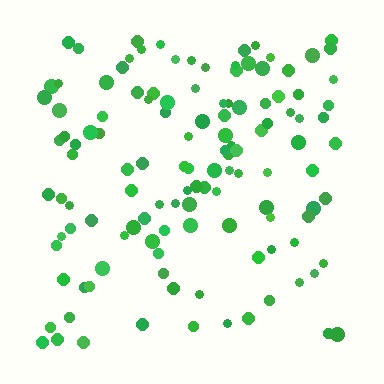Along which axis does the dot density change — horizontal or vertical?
Vertical.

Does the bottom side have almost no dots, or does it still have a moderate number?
Still a moderate number, just noticeably fewer than the top.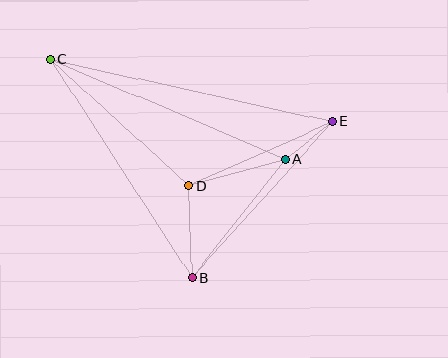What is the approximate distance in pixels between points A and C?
The distance between A and C is approximately 255 pixels.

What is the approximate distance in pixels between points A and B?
The distance between A and B is approximately 151 pixels.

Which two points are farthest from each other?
Points C and E are farthest from each other.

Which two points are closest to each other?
Points A and E are closest to each other.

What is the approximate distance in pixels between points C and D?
The distance between C and D is approximately 188 pixels.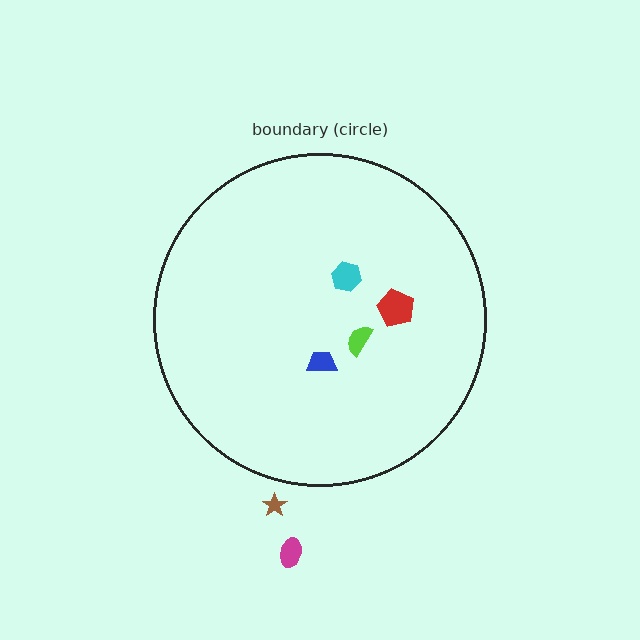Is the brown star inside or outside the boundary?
Outside.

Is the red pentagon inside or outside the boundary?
Inside.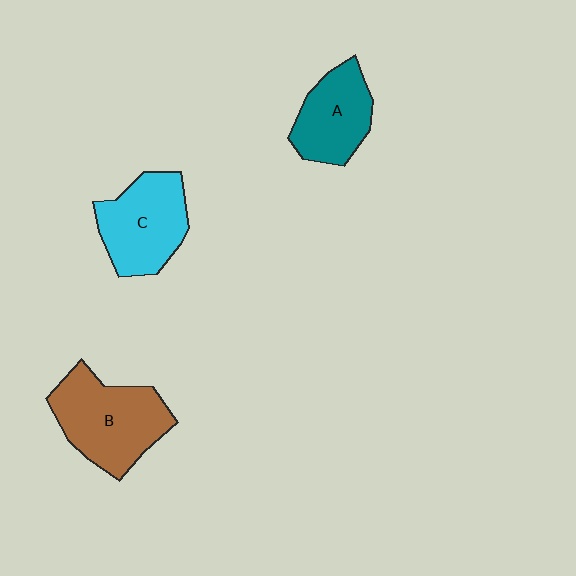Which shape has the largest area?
Shape B (brown).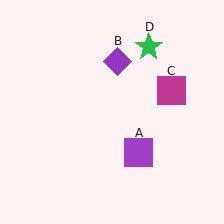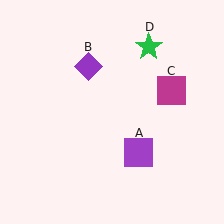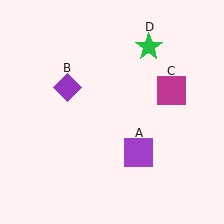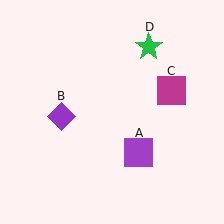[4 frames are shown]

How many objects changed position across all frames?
1 object changed position: purple diamond (object B).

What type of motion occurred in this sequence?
The purple diamond (object B) rotated counterclockwise around the center of the scene.